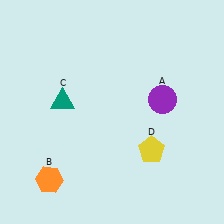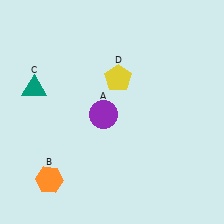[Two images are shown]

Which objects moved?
The objects that moved are: the purple circle (A), the teal triangle (C), the yellow pentagon (D).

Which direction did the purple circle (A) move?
The purple circle (A) moved left.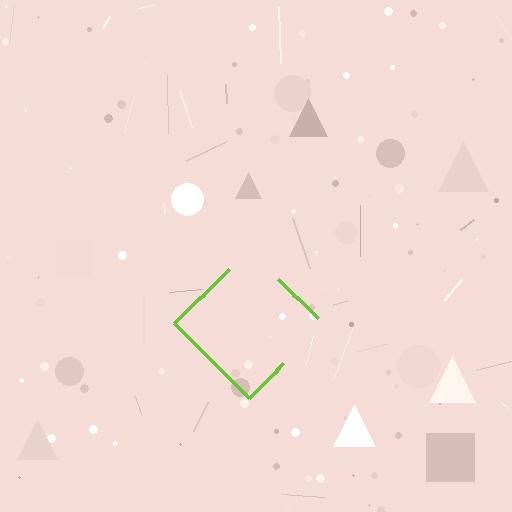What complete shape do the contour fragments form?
The contour fragments form a diamond.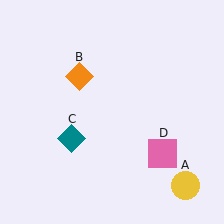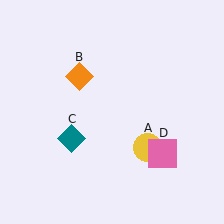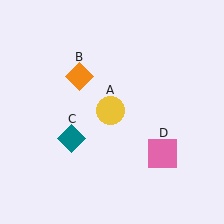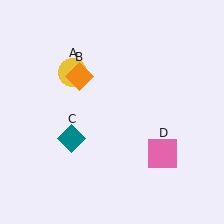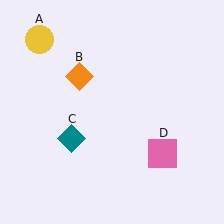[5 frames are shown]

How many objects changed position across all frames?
1 object changed position: yellow circle (object A).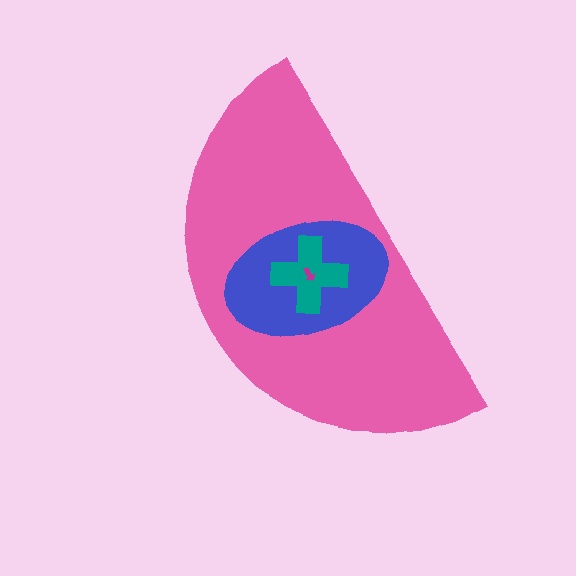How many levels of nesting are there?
4.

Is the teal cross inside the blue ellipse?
Yes.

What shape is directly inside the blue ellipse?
The teal cross.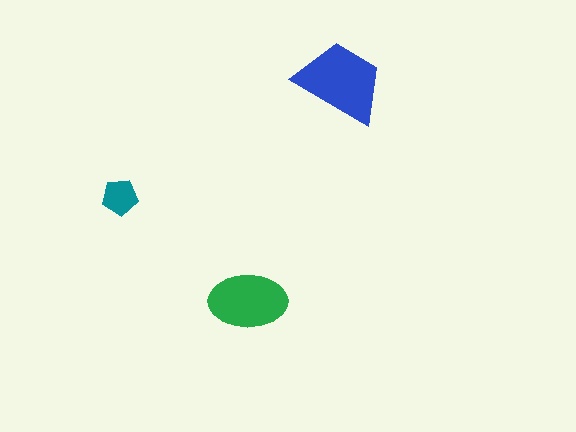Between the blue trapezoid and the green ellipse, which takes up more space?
The blue trapezoid.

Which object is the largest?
The blue trapezoid.